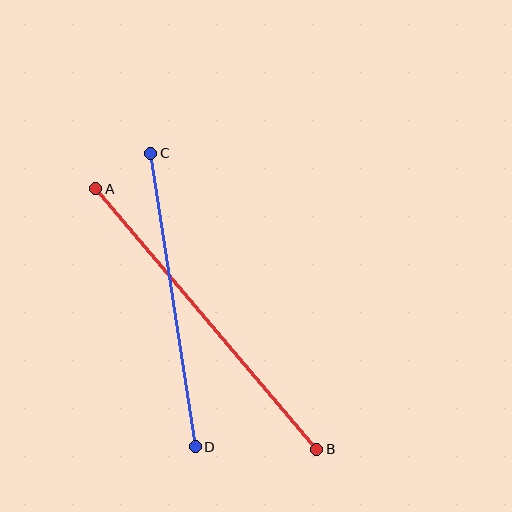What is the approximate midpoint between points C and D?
The midpoint is at approximately (173, 300) pixels.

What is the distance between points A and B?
The distance is approximately 341 pixels.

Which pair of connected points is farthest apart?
Points A and B are farthest apart.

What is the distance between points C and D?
The distance is approximately 297 pixels.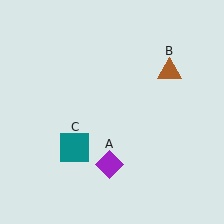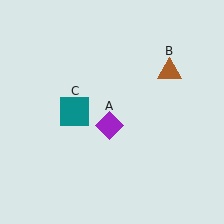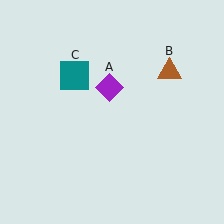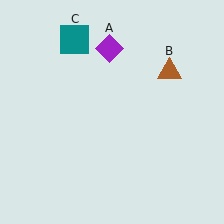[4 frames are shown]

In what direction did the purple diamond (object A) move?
The purple diamond (object A) moved up.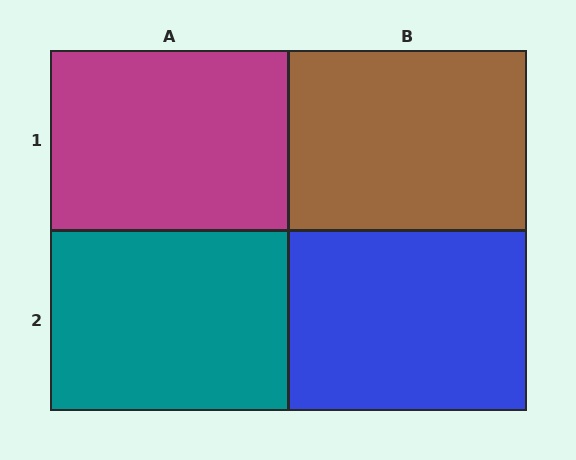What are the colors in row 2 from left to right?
Teal, blue.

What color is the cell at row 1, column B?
Brown.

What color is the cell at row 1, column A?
Magenta.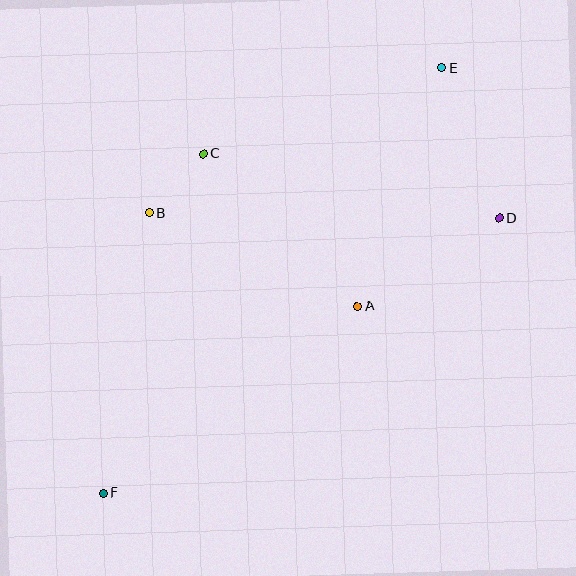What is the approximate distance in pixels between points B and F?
The distance between B and F is approximately 284 pixels.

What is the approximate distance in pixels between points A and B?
The distance between A and B is approximately 228 pixels.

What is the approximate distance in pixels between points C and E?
The distance between C and E is approximately 254 pixels.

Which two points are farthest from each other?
Points E and F are farthest from each other.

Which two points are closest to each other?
Points B and C are closest to each other.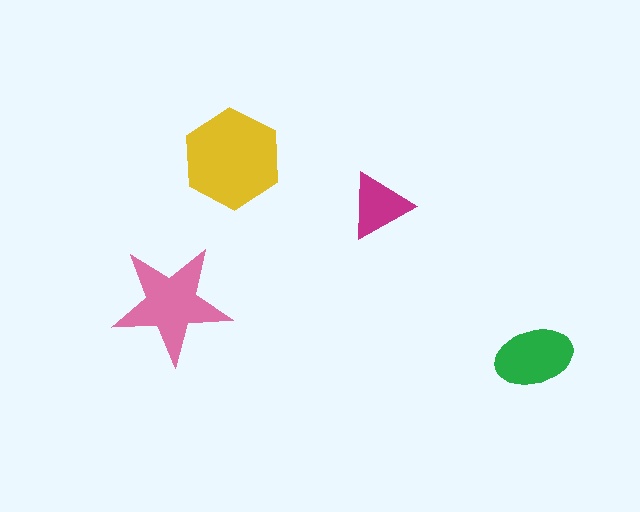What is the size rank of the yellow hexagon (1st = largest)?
1st.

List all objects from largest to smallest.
The yellow hexagon, the pink star, the green ellipse, the magenta triangle.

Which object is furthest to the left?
The pink star is leftmost.